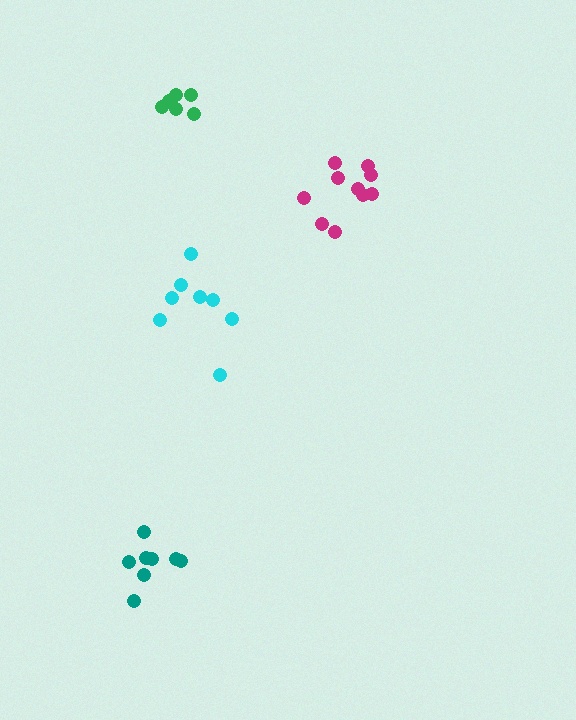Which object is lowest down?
The teal cluster is bottommost.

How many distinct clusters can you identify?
There are 4 distinct clusters.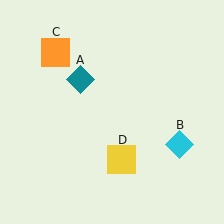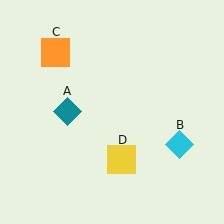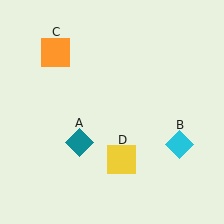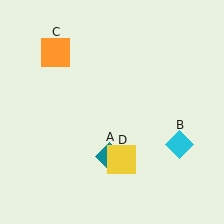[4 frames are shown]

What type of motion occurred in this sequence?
The teal diamond (object A) rotated counterclockwise around the center of the scene.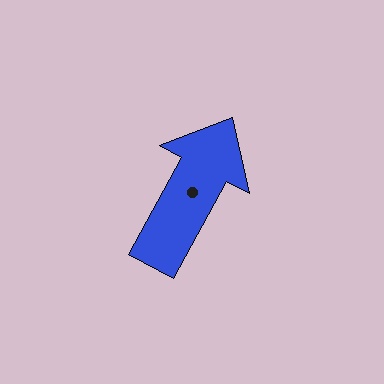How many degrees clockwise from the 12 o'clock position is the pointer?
Approximately 29 degrees.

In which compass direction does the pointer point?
Northeast.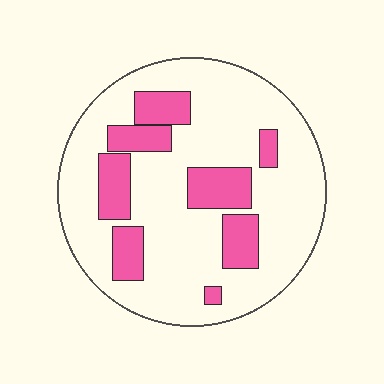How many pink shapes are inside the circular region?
8.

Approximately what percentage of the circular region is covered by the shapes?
Approximately 25%.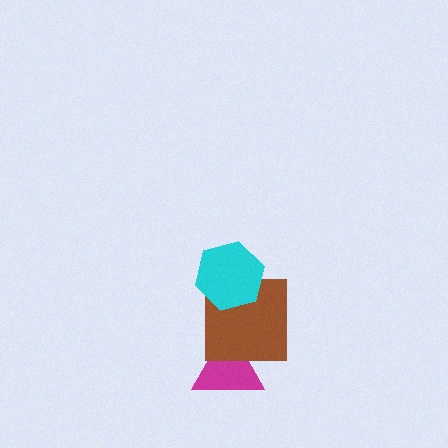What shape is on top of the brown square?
The cyan hexagon is on top of the brown square.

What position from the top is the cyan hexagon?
The cyan hexagon is 1st from the top.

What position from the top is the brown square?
The brown square is 2nd from the top.